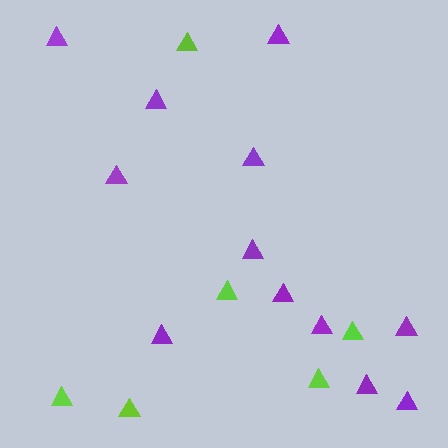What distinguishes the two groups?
There are 2 groups: one group of purple triangles (12) and one group of lime triangles (6).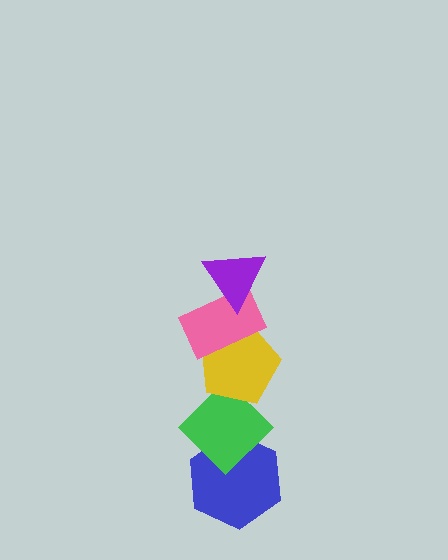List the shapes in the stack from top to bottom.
From top to bottom: the purple triangle, the pink rectangle, the yellow pentagon, the green diamond, the blue hexagon.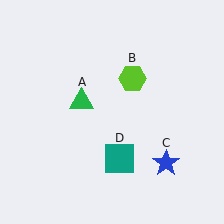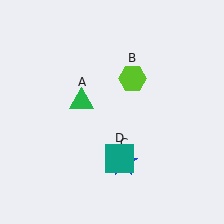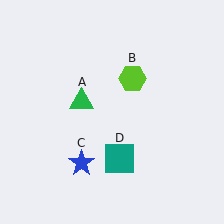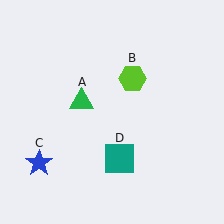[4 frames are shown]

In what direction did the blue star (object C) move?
The blue star (object C) moved left.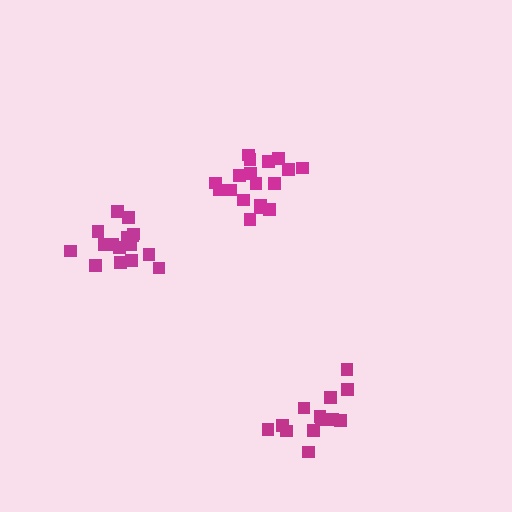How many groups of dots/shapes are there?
There are 3 groups.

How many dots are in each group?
Group 1: 16 dots, Group 2: 18 dots, Group 3: 13 dots (47 total).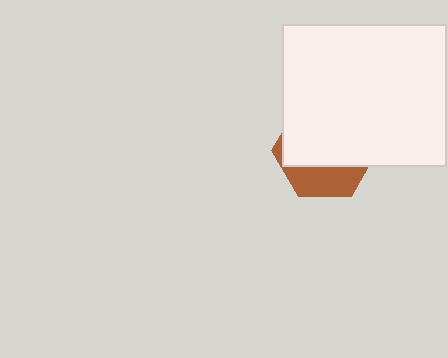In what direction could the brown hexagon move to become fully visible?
The brown hexagon could move down. That would shift it out from behind the white rectangle entirely.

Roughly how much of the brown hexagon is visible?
A small part of it is visible (roughly 31%).